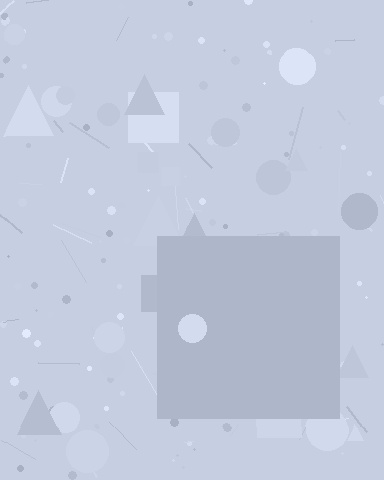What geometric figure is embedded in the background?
A square is embedded in the background.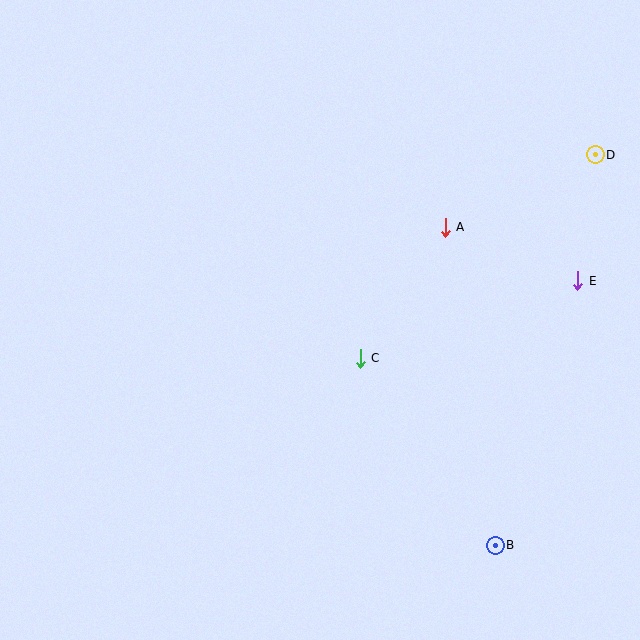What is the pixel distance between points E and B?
The distance between E and B is 277 pixels.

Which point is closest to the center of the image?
Point C at (360, 358) is closest to the center.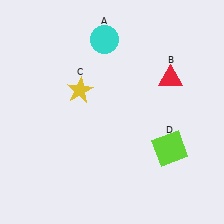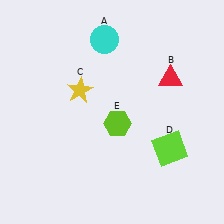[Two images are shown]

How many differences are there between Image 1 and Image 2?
There is 1 difference between the two images.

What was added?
A lime hexagon (E) was added in Image 2.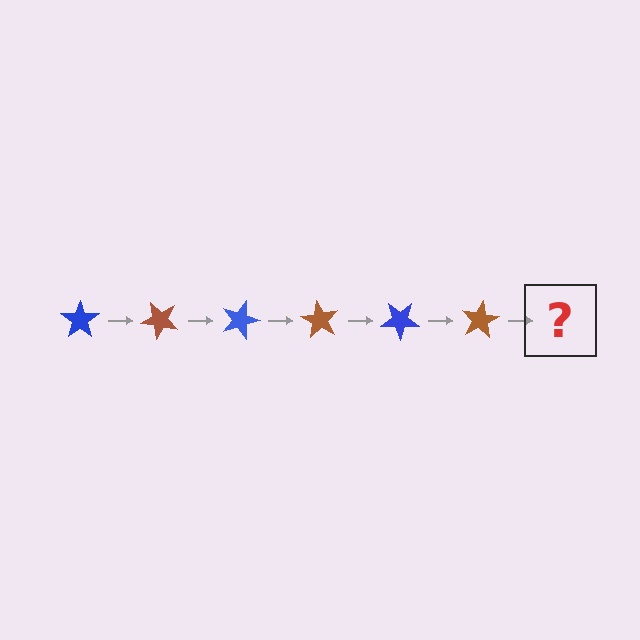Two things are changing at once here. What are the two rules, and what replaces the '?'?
The two rules are that it rotates 45 degrees each step and the color cycles through blue and brown. The '?' should be a blue star, rotated 270 degrees from the start.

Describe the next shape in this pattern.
It should be a blue star, rotated 270 degrees from the start.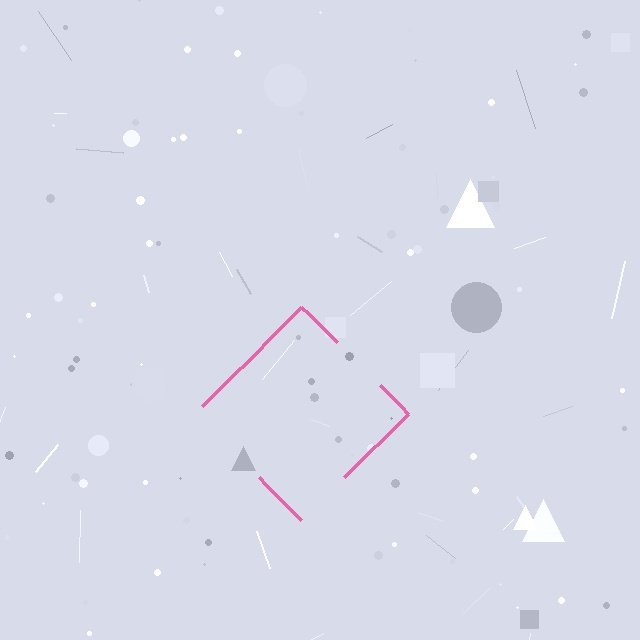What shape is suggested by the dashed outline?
The dashed outline suggests a diamond.